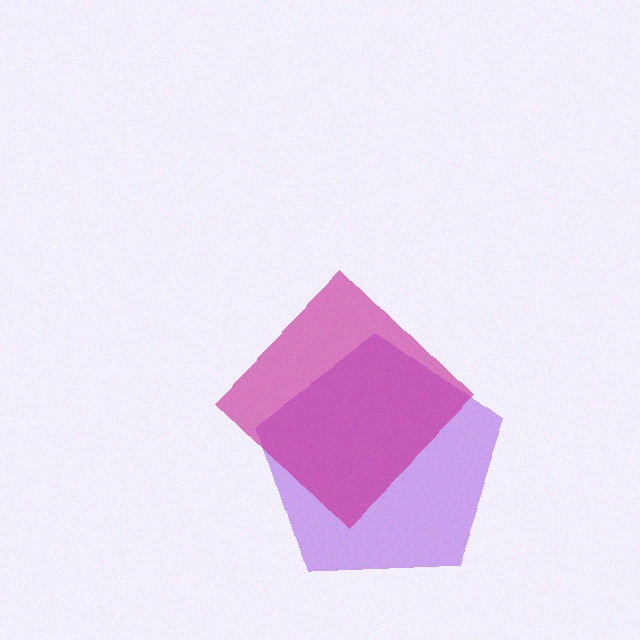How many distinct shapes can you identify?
There are 2 distinct shapes: a purple pentagon, a magenta diamond.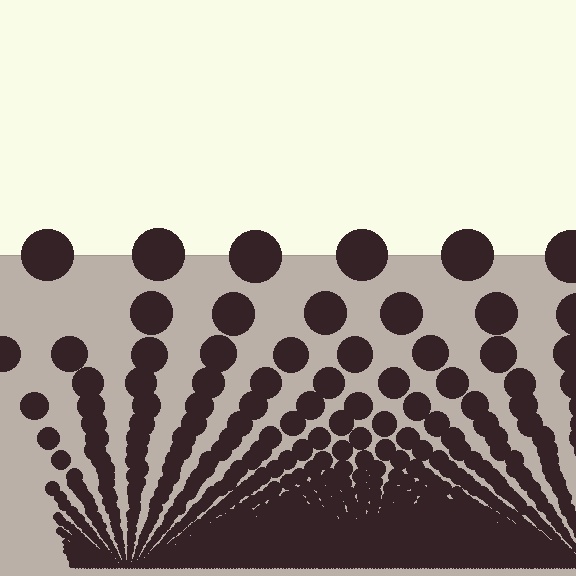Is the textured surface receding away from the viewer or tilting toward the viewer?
The surface appears to tilt toward the viewer. Texture elements get larger and sparser toward the top.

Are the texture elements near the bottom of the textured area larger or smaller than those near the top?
Smaller. The gradient is inverted — elements near the bottom are smaller and denser.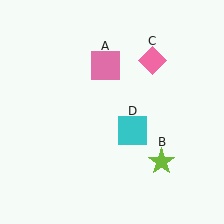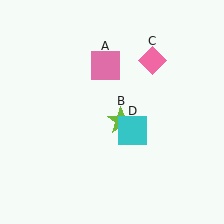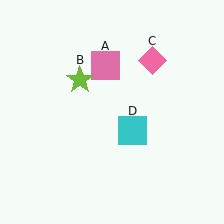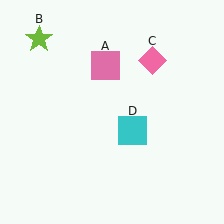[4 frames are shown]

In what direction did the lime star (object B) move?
The lime star (object B) moved up and to the left.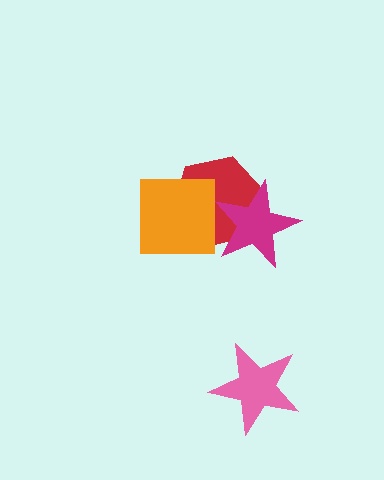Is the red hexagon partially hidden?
Yes, it is partially covered by another shape.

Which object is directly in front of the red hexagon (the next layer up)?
The magenta star is directly in front of the red hexagon.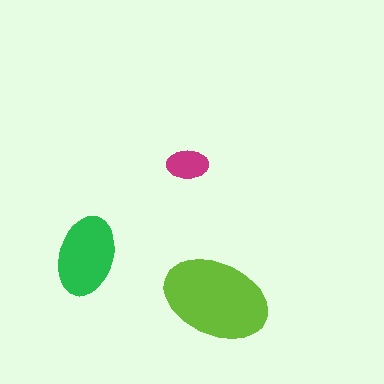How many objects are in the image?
There are 3 objects in the image.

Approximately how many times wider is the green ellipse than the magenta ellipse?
About 2 times wider.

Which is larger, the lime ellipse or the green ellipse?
The lime one.